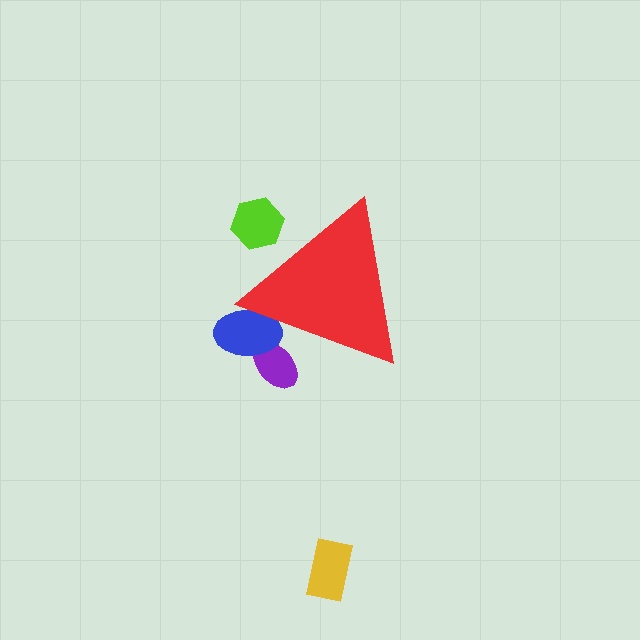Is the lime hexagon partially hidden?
Yes, the lime hexagon is partially hidden behind the red triangle.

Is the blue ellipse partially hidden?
Yes, the blue ellipse is partially hidden behind the red triangle.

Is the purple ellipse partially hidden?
Yes, the purple ellipse is partially hidden behind the red triangle.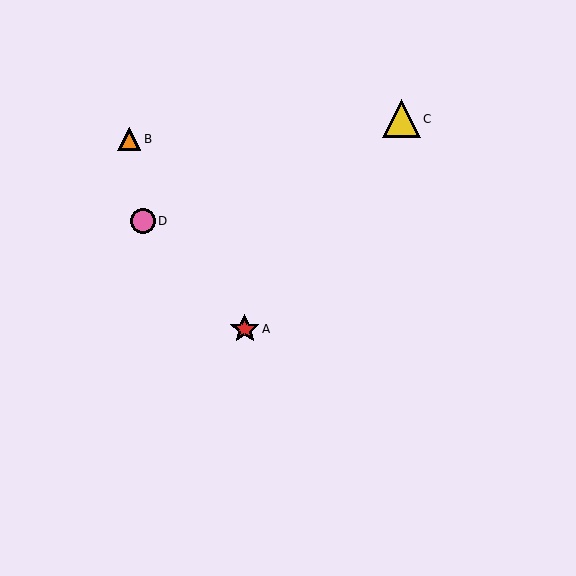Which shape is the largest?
The yellow triangle (labeled C) is the largest.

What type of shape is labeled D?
Shape D is a pink circle.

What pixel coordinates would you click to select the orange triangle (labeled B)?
Click at (129, 139) to select the orange triangle B.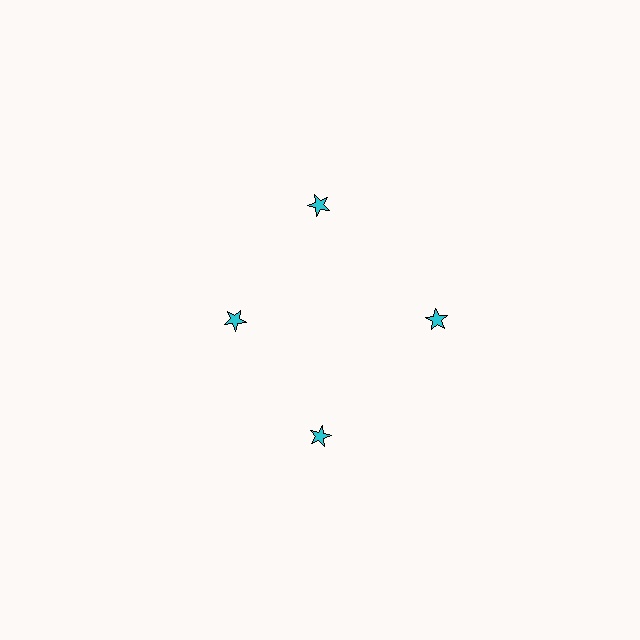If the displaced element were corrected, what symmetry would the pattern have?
It would have 4-fold rotational symmetry — the pattern would map onto itself every 90 degrees.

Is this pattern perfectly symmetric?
No. The 4 cyan stars are arranged in a ring, but one element near the 9 o'clock position is pulled inward toward the center, breaking the 4-fold rotational symmetry.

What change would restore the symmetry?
The symmetry would be restored by moving it outward, back onto the ring so that all 4 stars sit at equal angles and equal distance from the center.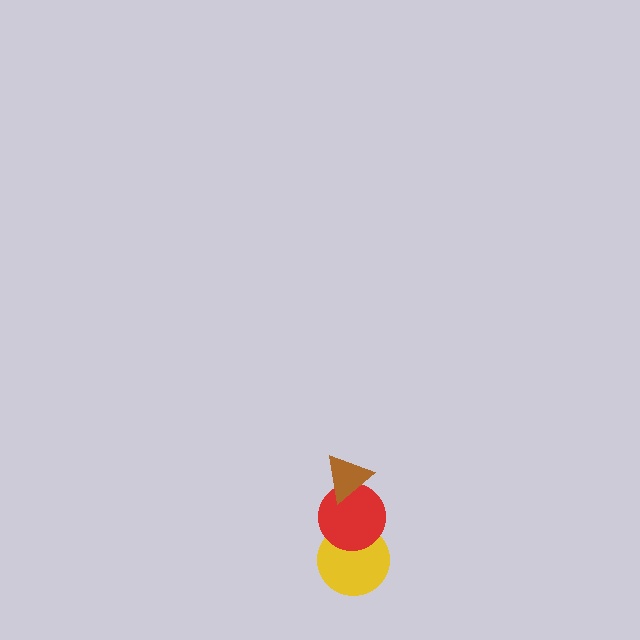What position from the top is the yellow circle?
The yellow circle is 3rd from the top.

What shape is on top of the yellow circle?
The red circle is on top of the yellow circle.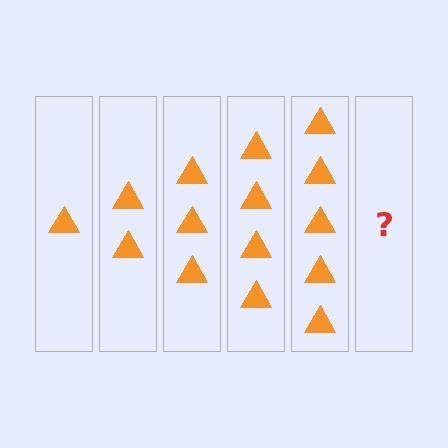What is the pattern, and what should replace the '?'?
The pattern is that each step adds one more triangle. The '?' should be 6 triangles.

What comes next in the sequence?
The next element should be 6 triangles.